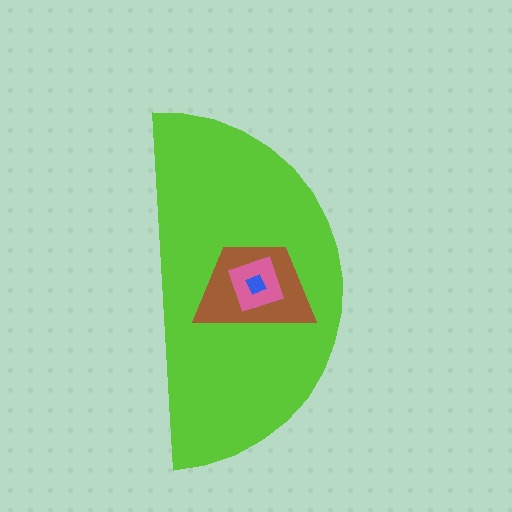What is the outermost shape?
The lime semicircle.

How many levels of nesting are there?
4.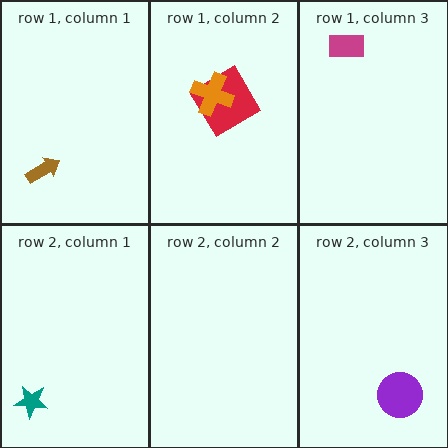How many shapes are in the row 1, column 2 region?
2.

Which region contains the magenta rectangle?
The row 1, column 3 region.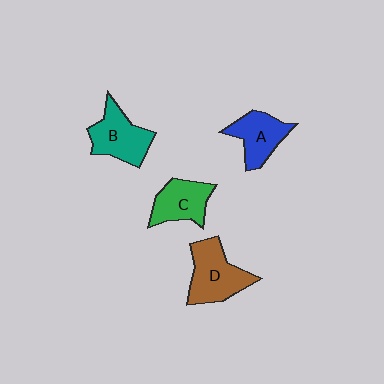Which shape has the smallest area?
Shape C (green).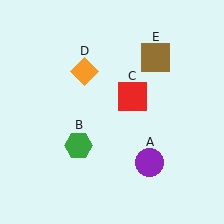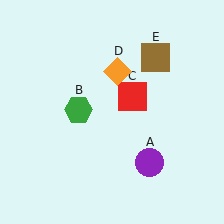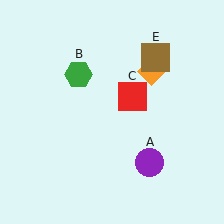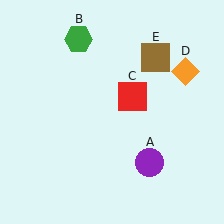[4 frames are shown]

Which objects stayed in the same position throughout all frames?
Purple circle (object A) and red square (object C) and brown square (object E) remained stationary.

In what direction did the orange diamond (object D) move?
The orange diamond (object D) moved right.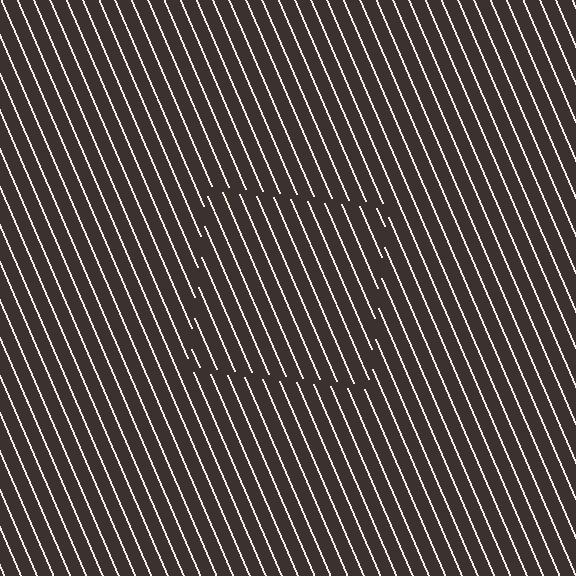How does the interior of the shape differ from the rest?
The interior of the shape contains the same grating, shifted by half a period — the contour is defined by the phase discontinuity where line-ends from the inner and outer gratings abut.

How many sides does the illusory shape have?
4 sides — the line-ends trace a square.